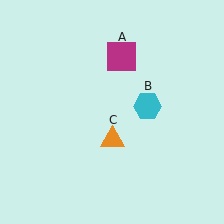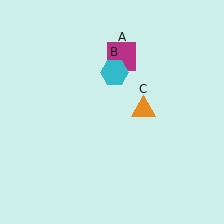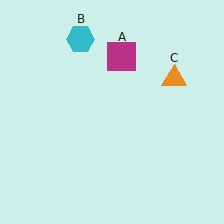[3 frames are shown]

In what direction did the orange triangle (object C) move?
The orange triangle (object C) moved up and to the right.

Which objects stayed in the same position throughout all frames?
Magenta square (object A) remained stationary.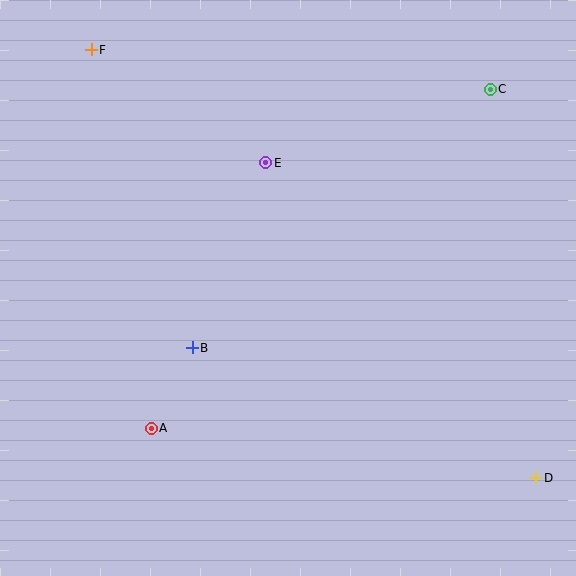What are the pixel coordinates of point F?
Point F is at (91, 50).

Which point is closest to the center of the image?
Point B at (192, 348) is closest to the center.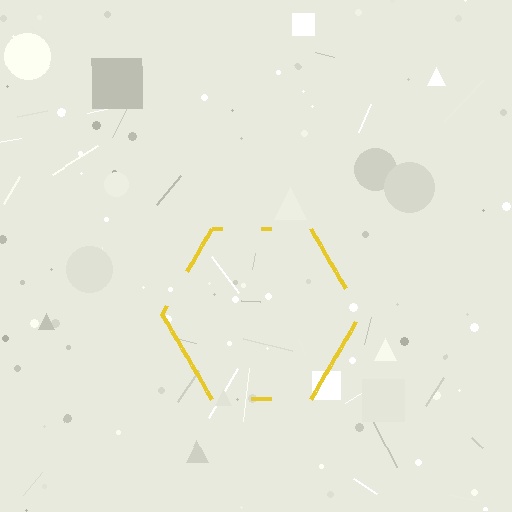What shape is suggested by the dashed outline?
The dashed outline suggests a hexagon.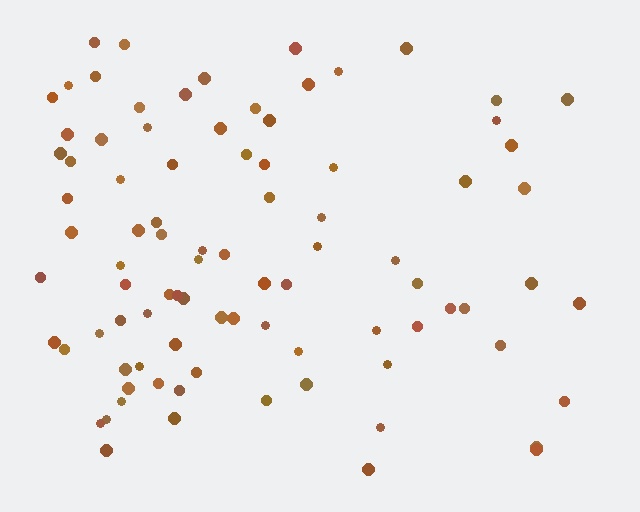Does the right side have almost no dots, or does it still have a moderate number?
Still a moderate number, just noticeably fewer than the left.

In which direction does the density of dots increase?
From right to left, with the left side densest.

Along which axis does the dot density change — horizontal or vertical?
Horizontal.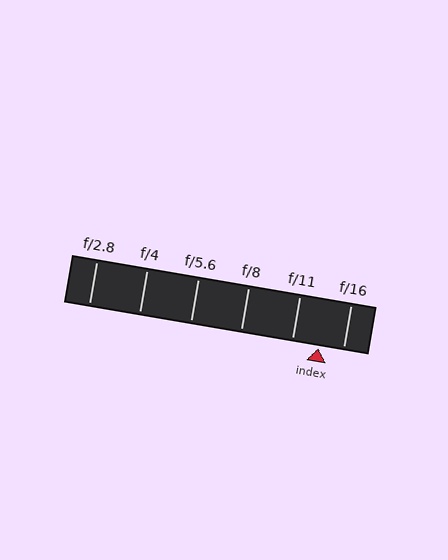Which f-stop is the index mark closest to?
The index mark is closest to f/16.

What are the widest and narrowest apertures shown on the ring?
The widest aperture shown is f/2.8 and the narrowest is f/16.